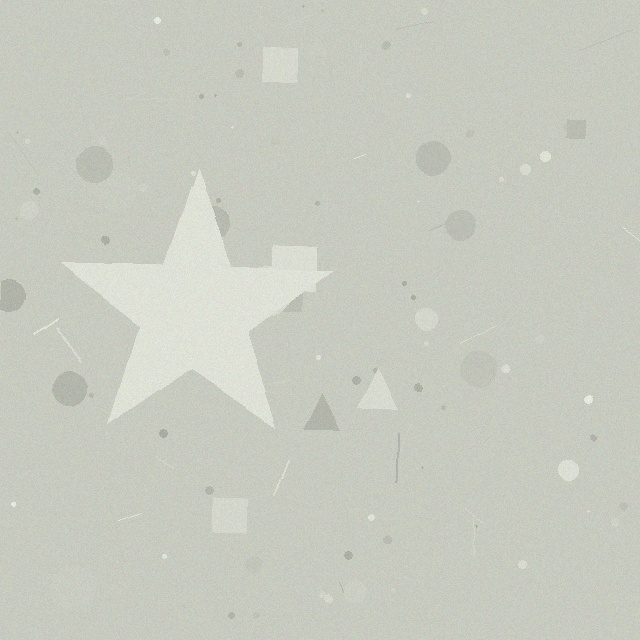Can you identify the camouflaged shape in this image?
The camouflaged shape is a star.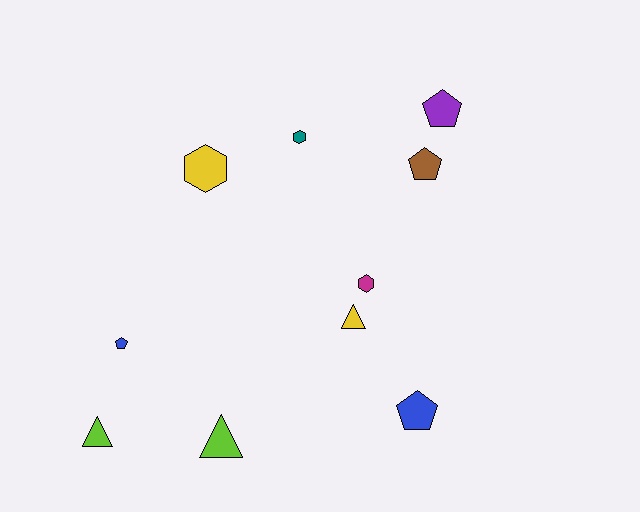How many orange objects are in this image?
There are no orange objects.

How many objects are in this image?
There are 10 objects.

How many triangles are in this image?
There are 3 triangles.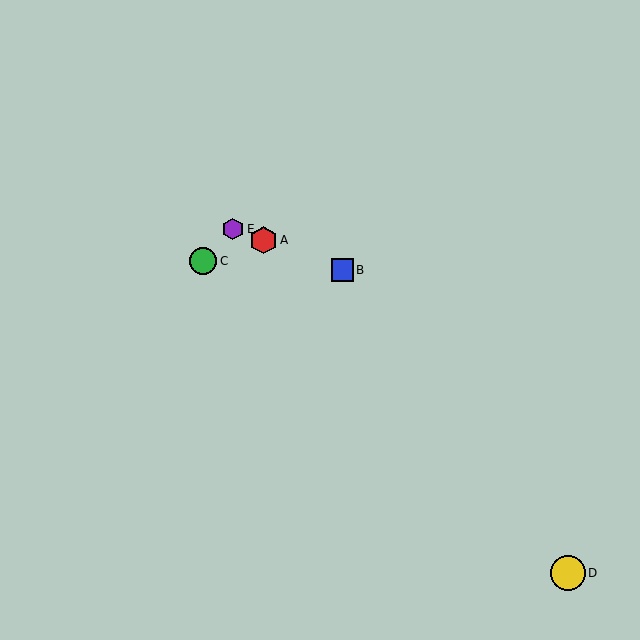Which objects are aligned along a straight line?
Objects A, B, E are aligned along a straight line.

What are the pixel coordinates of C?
Object C is at (203, 261).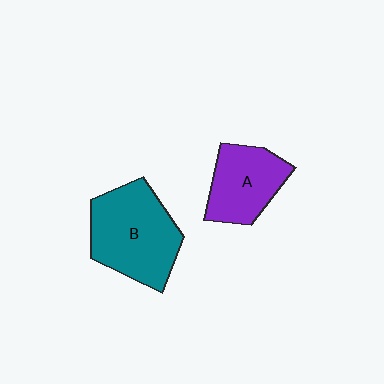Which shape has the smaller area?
Shape A (purple).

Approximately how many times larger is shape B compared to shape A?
Approximately 1.4 times.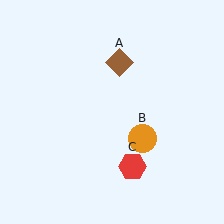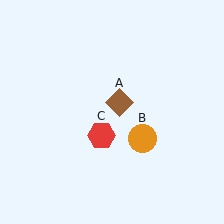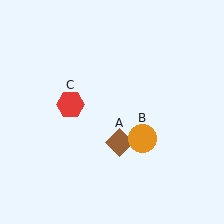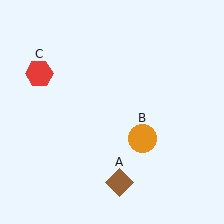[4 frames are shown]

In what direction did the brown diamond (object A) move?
The brown diamond (object A) moved down.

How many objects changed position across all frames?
2 objects changed position: brown diamond (object A), red hexagon (object C).